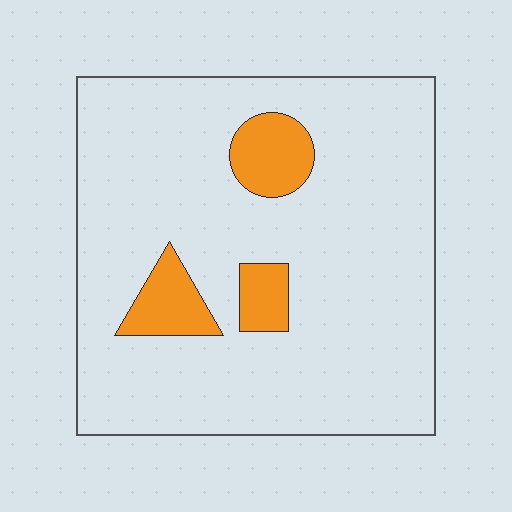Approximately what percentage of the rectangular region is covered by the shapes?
Approximately 10%.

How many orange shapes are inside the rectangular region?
3.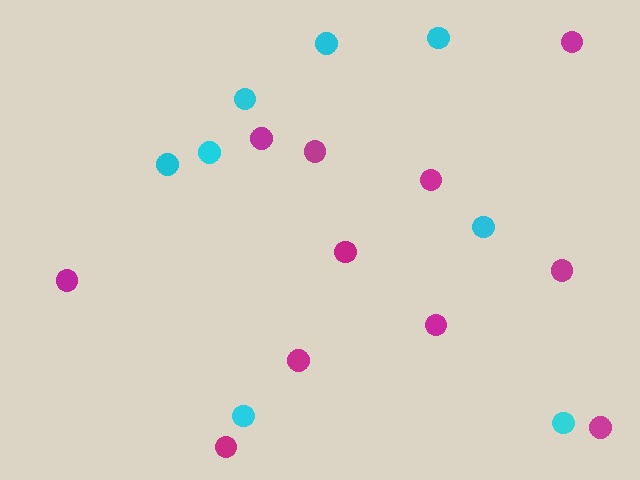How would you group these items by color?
There are 2 groups: one group of cyan circles (8) and one group of magenta circles (11).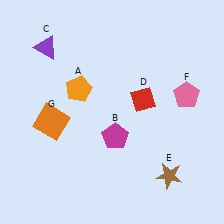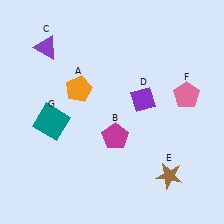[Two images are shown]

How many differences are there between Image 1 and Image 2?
There are 2 differences between the two images.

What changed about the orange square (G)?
In Image 1, G is orange. In Image 2, it changed to teal.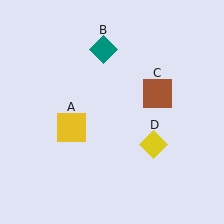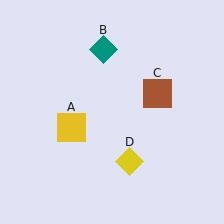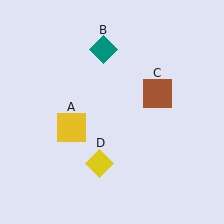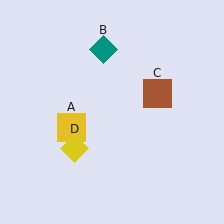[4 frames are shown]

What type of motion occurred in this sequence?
The yellow diamond (object D) rotated clockwise around the center of the scene.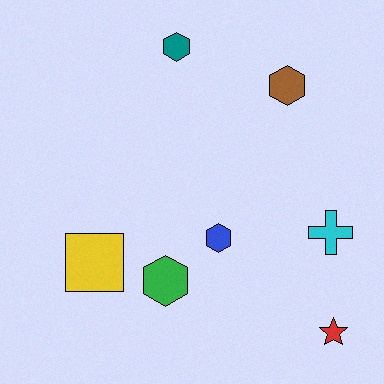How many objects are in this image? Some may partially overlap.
There are 7 objects.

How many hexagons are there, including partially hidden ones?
There are 4 hexagons.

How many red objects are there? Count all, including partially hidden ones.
There is 1 red object.